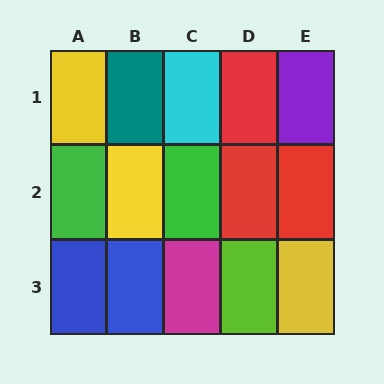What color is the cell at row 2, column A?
Green.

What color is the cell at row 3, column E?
Yellow.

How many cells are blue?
2 cells are blue.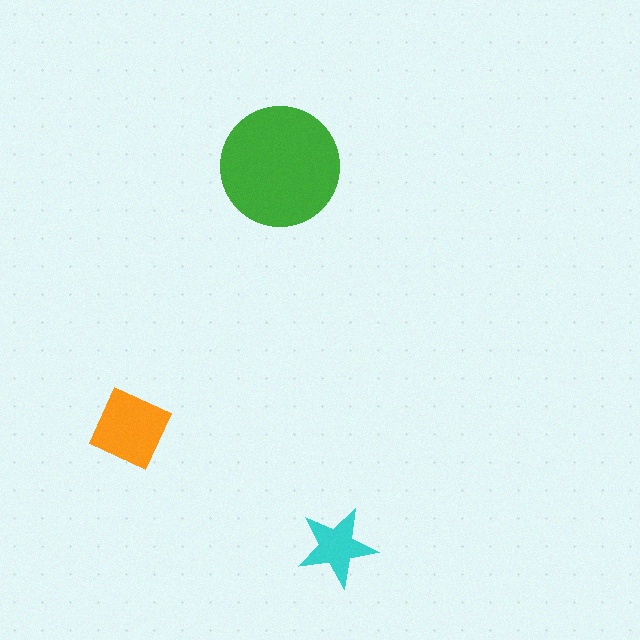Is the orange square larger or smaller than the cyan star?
Larger.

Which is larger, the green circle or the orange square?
The green circle.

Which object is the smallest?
The cyan star.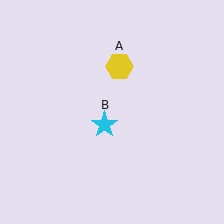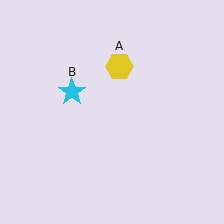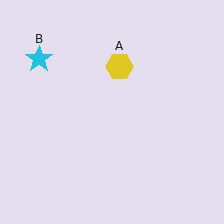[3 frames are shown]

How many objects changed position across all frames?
1 object changed position: cyan star (object B).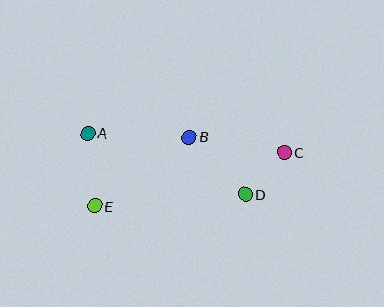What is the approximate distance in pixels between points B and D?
The distance between B and D is approximately 80 pixels.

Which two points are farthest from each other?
Points A and C are farthest from each other.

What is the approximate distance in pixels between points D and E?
The distance between D and E is approximately 151 pixels.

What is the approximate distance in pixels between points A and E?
The distance between A and E is approximately 73 pixels.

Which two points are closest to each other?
Points C and D are closest to each other.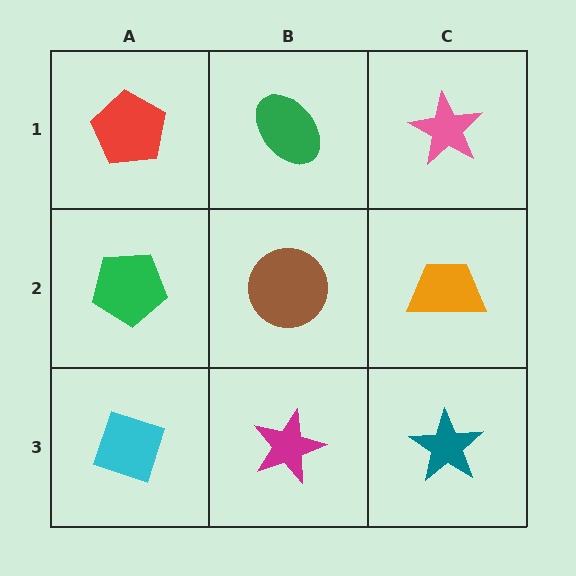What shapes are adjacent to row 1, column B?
A brown circle (row 2, column B), a red pentagon (row 1, column A), a pink star (row 1, column C).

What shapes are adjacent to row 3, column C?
An orange trapezoid (row 2, column C), a magenta star (row 3, column B).